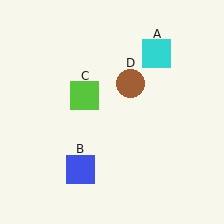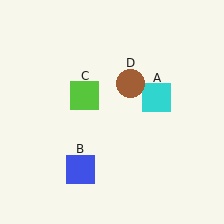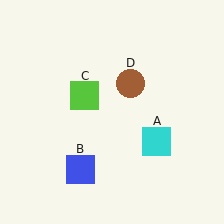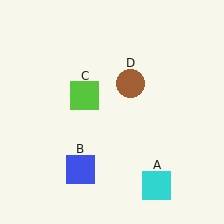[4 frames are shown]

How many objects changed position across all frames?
1 object changed position: cyan square (object A).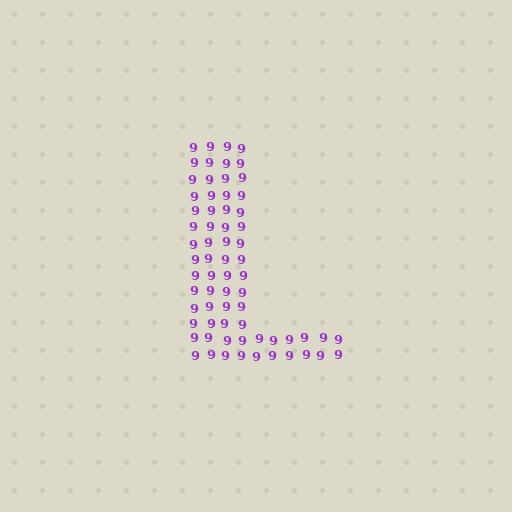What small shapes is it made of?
It is made of small digit 9's.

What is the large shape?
The large shape is the letter L.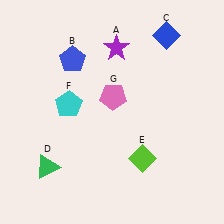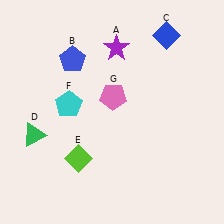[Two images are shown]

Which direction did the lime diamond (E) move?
The lime diamond (E) moved left.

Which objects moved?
The objects that moved are: the green triangle (D), the lime diamond (E).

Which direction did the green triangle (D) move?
The green triangle (D) moved up.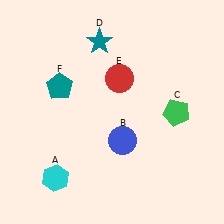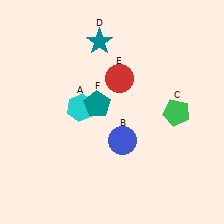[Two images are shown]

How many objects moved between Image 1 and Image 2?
2 objects moved between the two images.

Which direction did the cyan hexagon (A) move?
The cyan hexagon (A) moved up.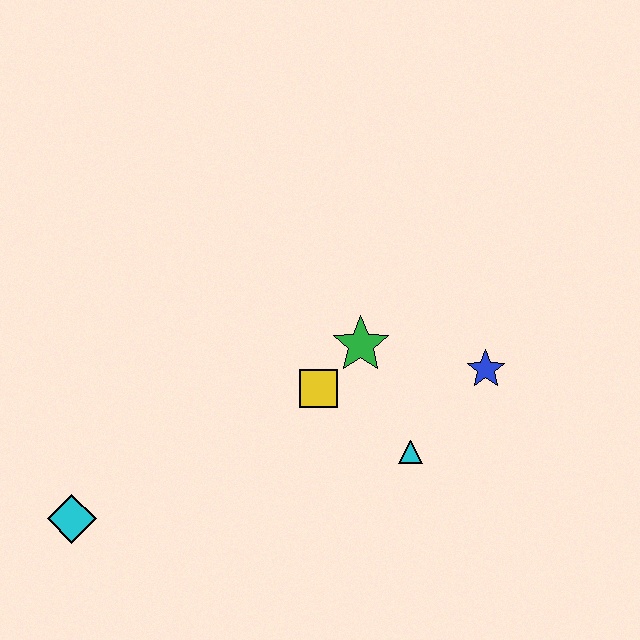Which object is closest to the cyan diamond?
The yellow square is closest to the cyan diamond.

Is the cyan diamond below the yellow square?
Yes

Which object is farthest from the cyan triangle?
The cyan diamond is farthest from the cyan triangle.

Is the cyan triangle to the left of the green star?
No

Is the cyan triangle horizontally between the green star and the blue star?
Yes